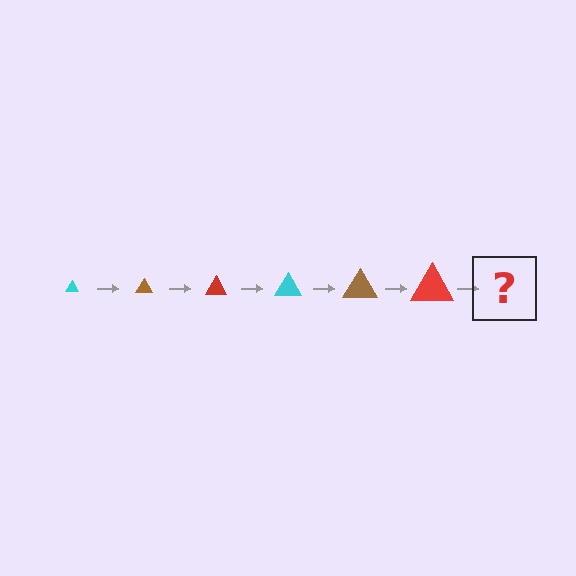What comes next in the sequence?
The next element should be a cyan triangle, larger than the previous one.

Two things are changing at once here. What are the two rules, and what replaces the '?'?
The two rules are that the triangle grows larger each step and the color cycles through cyan, brown, and red. The '?' should be a cyan triangle, larger than the previous one.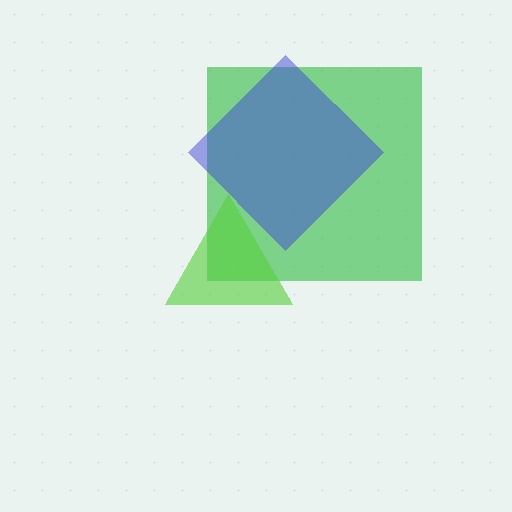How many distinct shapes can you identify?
There are 3 distinct shapes: a green square, a lime triangle, a blue diamond.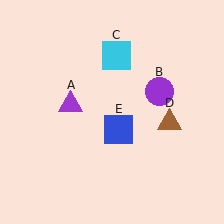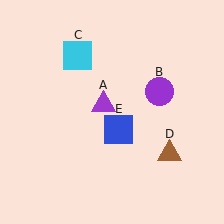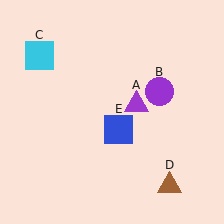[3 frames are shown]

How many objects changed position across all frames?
3 objects changed position: purple triangle (object A), cyan square (object C), brown triangle (object D).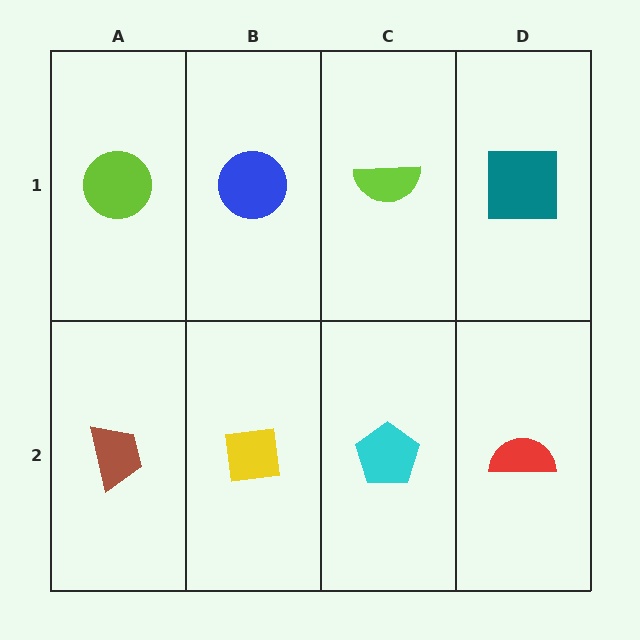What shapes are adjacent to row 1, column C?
A cyan pentagon (row 2, column C), a blue circle (row 1, column B), a teal square (row 1, column D).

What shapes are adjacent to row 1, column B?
A yellow square (row 2, column B), a lime circle (row 1, column A), a lime semicircle (row 1, column C).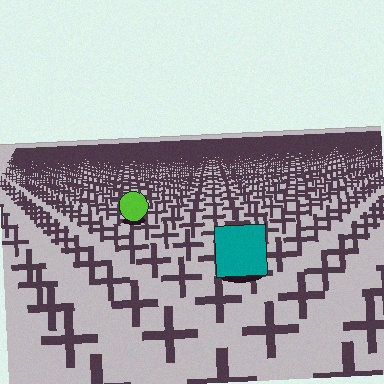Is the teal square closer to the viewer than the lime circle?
Yes. The teal square is closer — you can tell from the texture gradient: the ground texture is coarser near it.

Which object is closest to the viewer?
The teal square is closest. The texture marks near it are larger and more spread out.